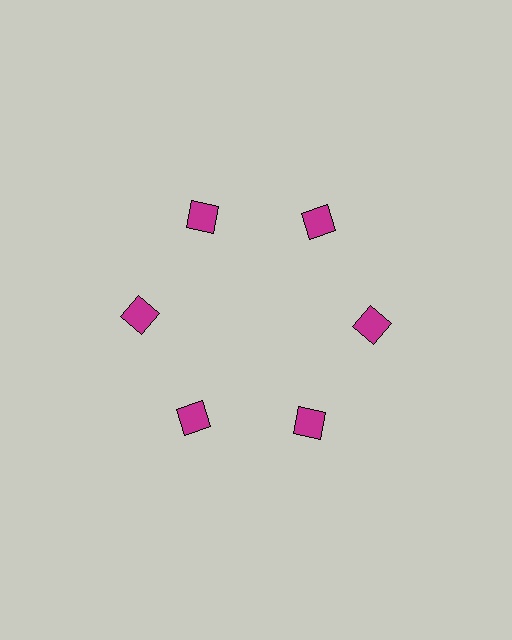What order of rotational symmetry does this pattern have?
This pattern has 6-fold rotational symmetry.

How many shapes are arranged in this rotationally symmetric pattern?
There are 6 shapes, arranged in 6 groups of 1.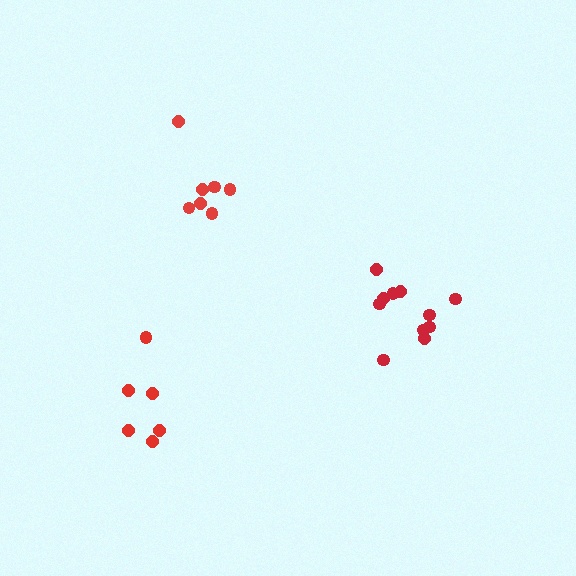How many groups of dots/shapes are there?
There are 3 groups.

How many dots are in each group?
Group 1: 7 dots, Group 2: 6 dots, Group 3: 11 dots (24 total).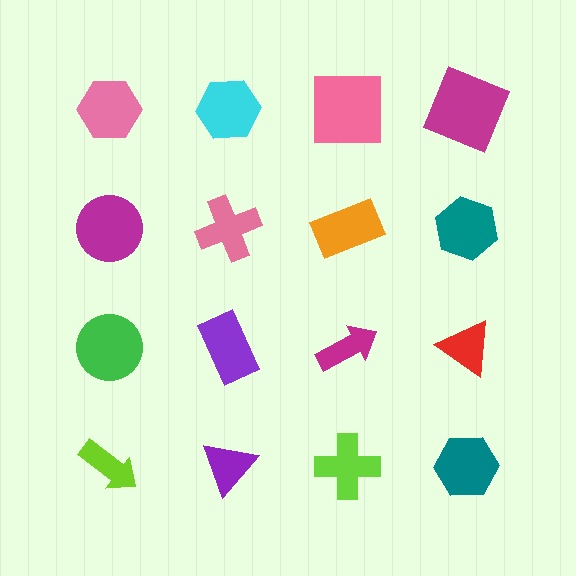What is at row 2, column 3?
An orange rectangle.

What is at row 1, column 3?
A pink square.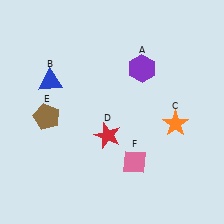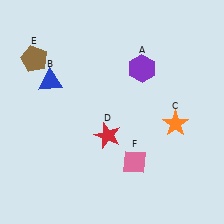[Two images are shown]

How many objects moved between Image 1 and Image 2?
1 object moved between the two images.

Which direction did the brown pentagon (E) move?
The brown pentagon (E) moved up.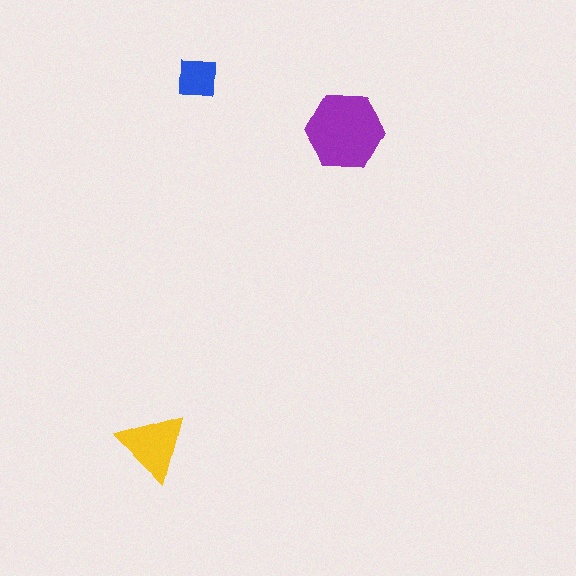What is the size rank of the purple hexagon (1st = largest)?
1st.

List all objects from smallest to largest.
The blue square, the yellow triangle, the purple hexagon.